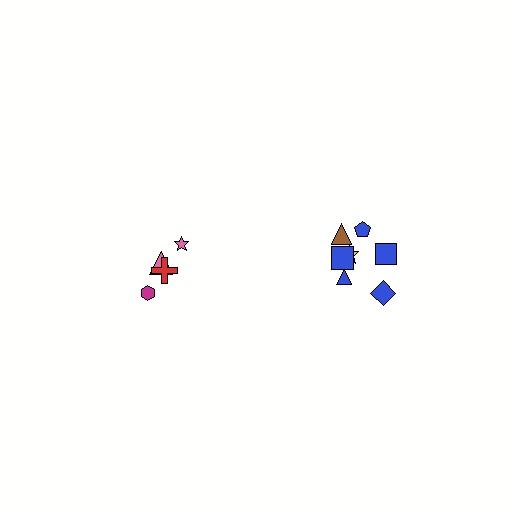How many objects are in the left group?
There are 4 objects.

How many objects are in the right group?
There are 7 objects.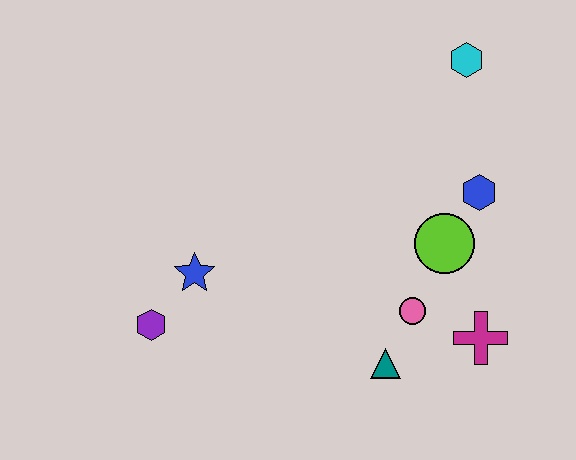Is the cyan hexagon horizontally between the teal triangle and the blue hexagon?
Yes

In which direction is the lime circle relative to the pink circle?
The lime circle is above the pink circle.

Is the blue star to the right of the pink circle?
No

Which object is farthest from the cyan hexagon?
The purple hexagon is farthest from the cyan hexagon.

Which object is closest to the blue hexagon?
The lime circle is closest to the blue hexagon.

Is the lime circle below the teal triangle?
No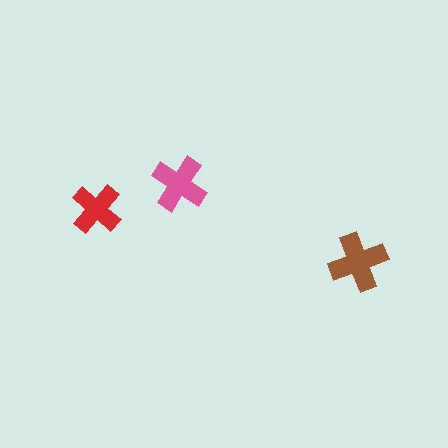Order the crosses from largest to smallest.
the brown one, the pink one, the red one.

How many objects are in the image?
There are 3 objects in the image.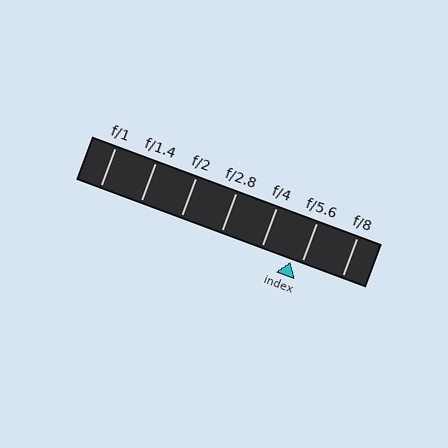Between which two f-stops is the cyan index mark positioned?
The index mark is between f/4 and f/5.6.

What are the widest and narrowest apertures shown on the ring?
The widest aperture shown is f/1 and the narrowest is f/8.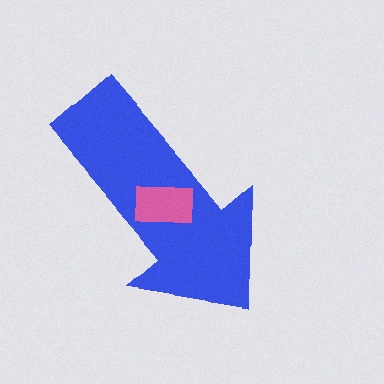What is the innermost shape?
The pink rectangle.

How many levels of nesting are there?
2.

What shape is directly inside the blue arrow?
The pink rectangle.